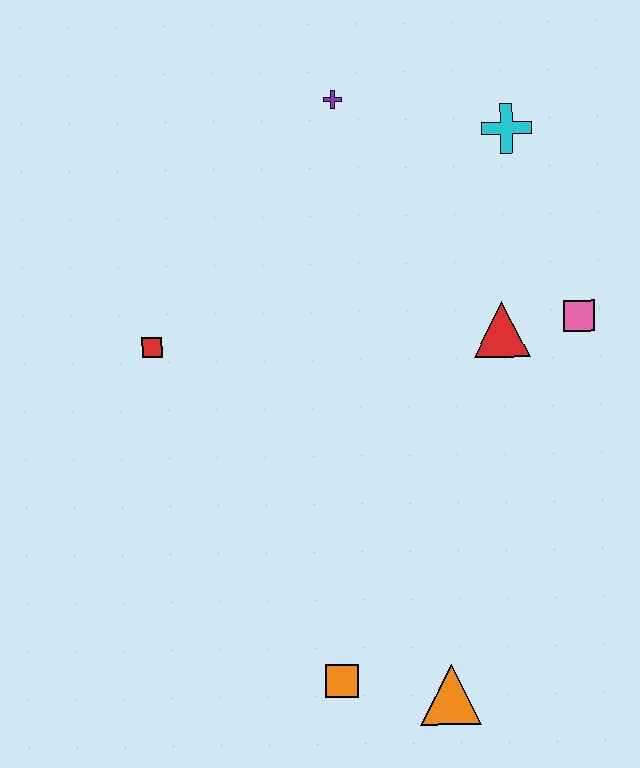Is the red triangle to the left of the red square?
No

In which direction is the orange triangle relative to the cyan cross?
The orange triangle is below the cyan cross.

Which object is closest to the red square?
The purple cross is closest to the red square.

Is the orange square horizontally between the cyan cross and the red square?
Yes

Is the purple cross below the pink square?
No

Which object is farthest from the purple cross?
The orange triangle is farthest from the purple cross.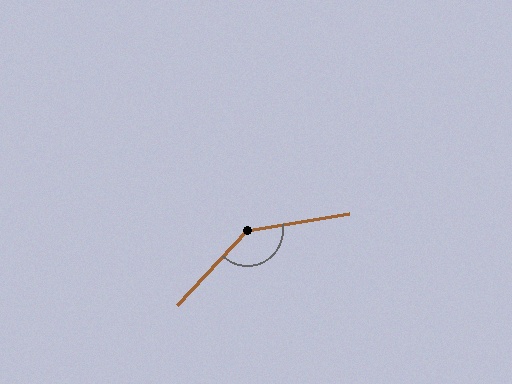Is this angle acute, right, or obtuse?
It is obtuse.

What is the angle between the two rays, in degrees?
Approximately 143 degrees.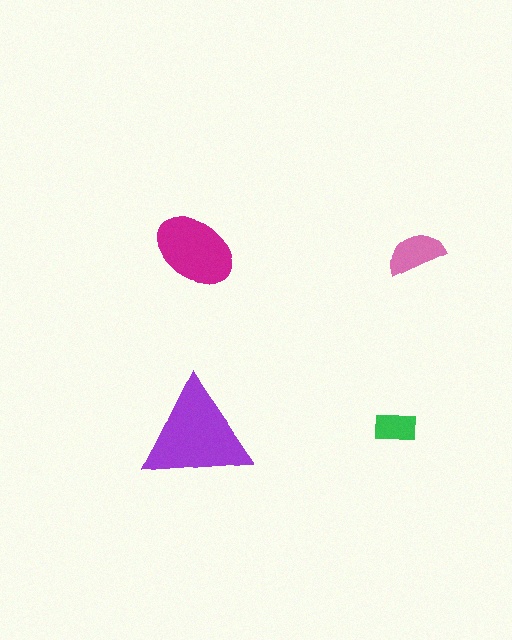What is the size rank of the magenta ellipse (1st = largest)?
2nd.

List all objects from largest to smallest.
The purple triangle, the magenta ellipse, the pink semicircle, the green rectangle.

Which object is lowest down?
The purple triangle is bottommost.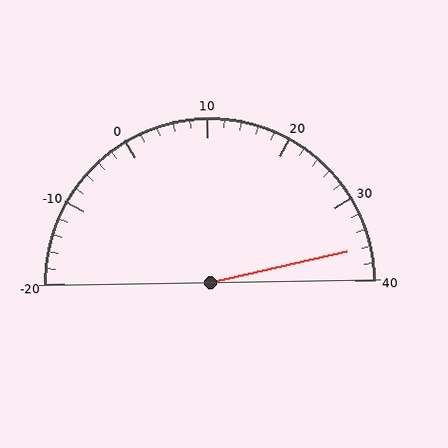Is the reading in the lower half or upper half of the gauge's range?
The reading is in the upper half of the range (-20 to 40).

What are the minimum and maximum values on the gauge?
The gauge ranges from -20 to 40.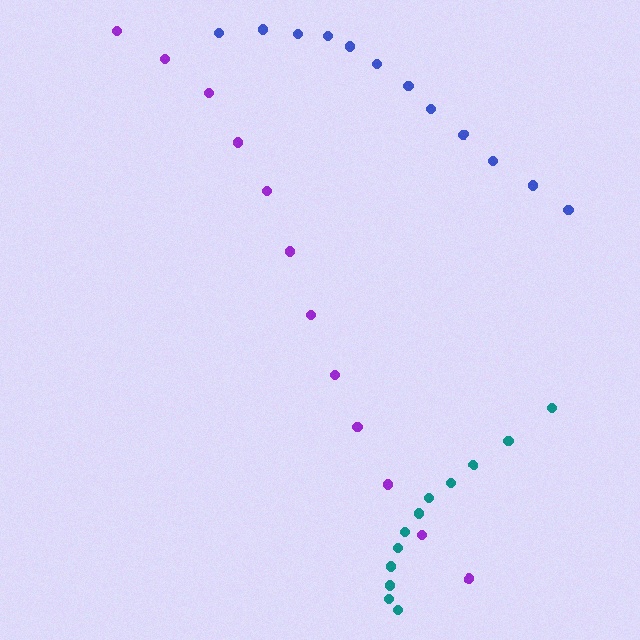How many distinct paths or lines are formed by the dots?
There are 3 distinct paths.